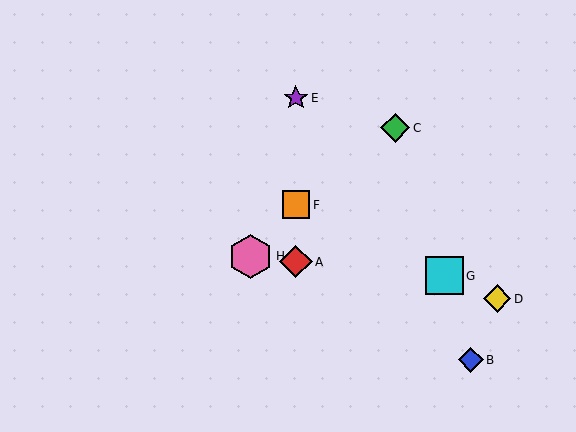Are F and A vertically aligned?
Yes, both are at x≈296.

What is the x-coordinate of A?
Object A is at x≈296.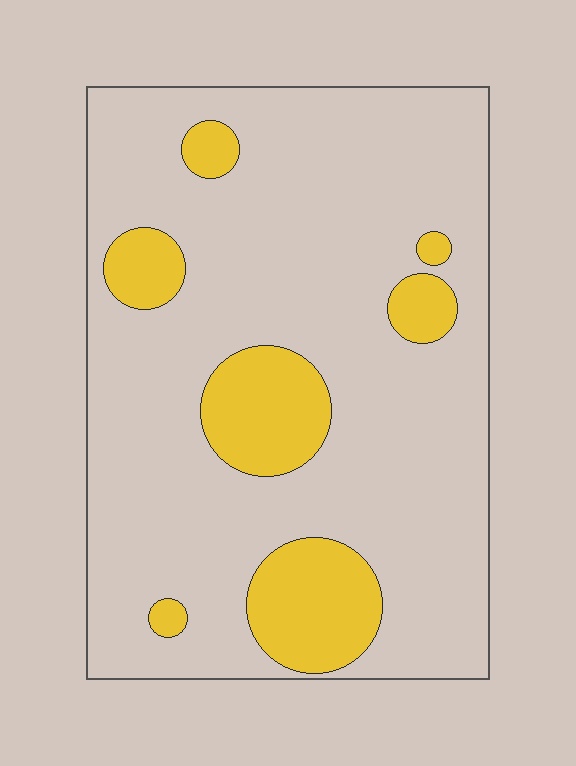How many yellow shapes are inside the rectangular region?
7.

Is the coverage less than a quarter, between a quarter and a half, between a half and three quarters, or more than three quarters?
Less than a quarter.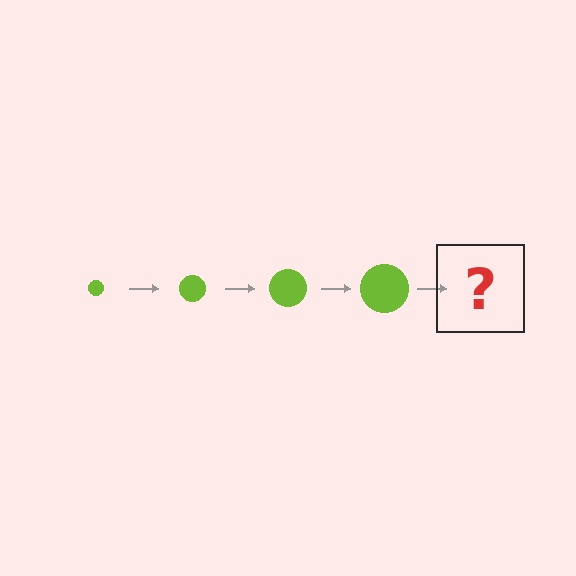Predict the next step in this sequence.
The next step is a lime circle, larger than the previous one.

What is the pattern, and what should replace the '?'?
The pattern is that the circle gets progressively larger each step. The '?' should be a lime circle, larger than the previous one.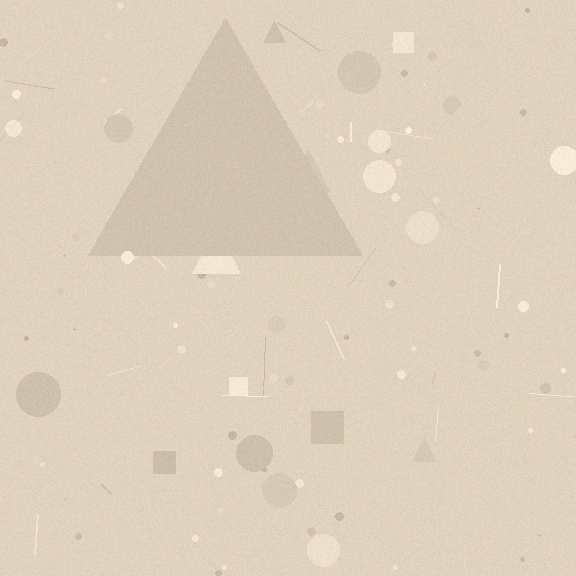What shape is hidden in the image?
A triangle is hidden in the image.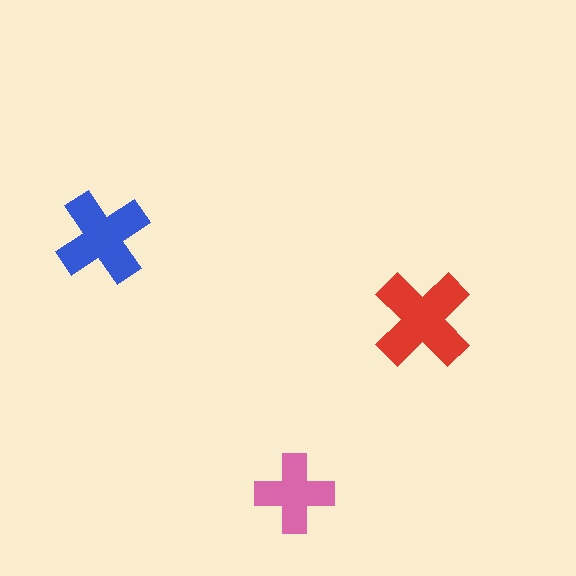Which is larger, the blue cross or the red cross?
The red one.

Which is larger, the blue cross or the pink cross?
The blue one.